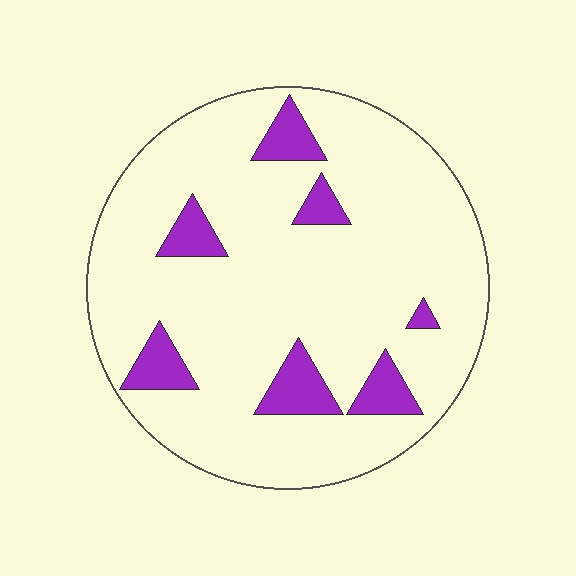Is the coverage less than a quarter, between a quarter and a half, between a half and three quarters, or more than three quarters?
Less than a quarter.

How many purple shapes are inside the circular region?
7.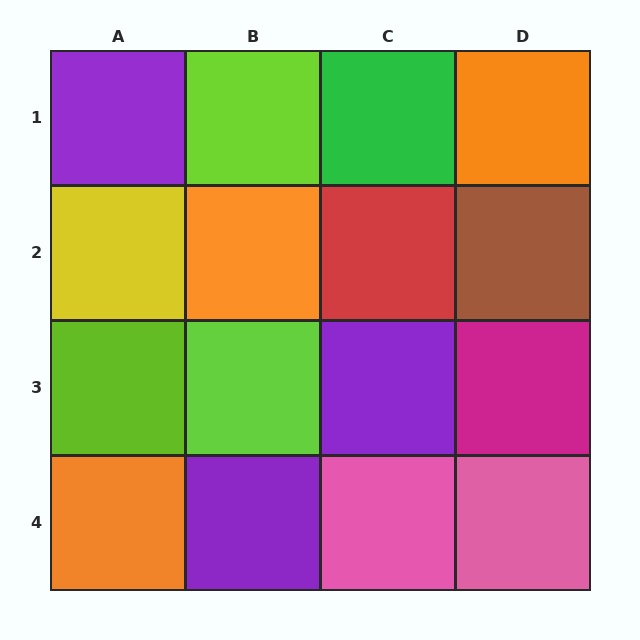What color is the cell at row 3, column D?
Magenta.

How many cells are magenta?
1 cell is magenta.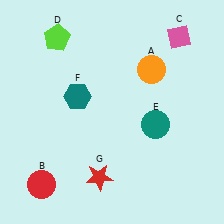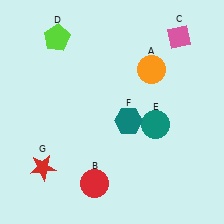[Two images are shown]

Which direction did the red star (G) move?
The red star (G) moved left.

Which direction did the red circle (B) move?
The red circle (B) moved right.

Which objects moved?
The objects that moved are: the red circle (B), the teal hexagon (F), the red star (G).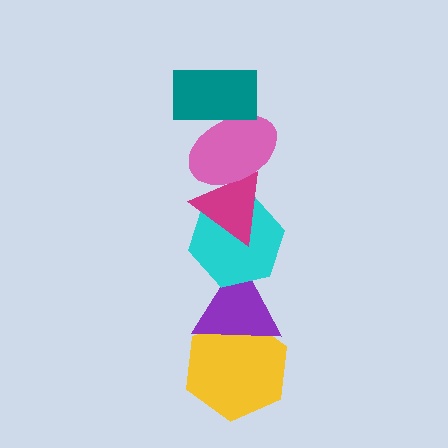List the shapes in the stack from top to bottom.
From top to bottom: the teal rectangle, the pink ellipse, the magenta triangle, the cyan hexagon, the purple triangle, the yellow hexagon.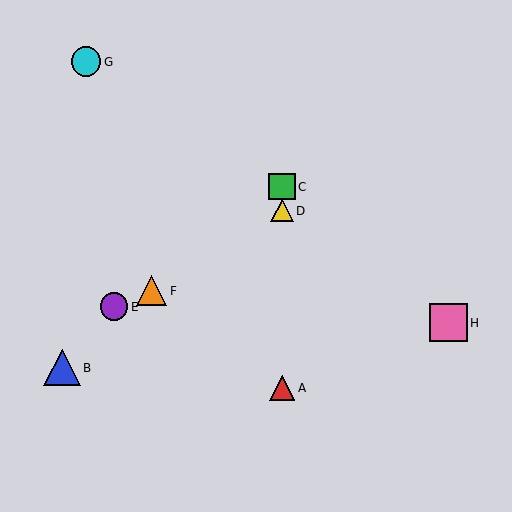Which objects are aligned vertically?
Objects A, C, D are aligned vertically.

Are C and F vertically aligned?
No, C is at x≈282 and F is at x≈152.